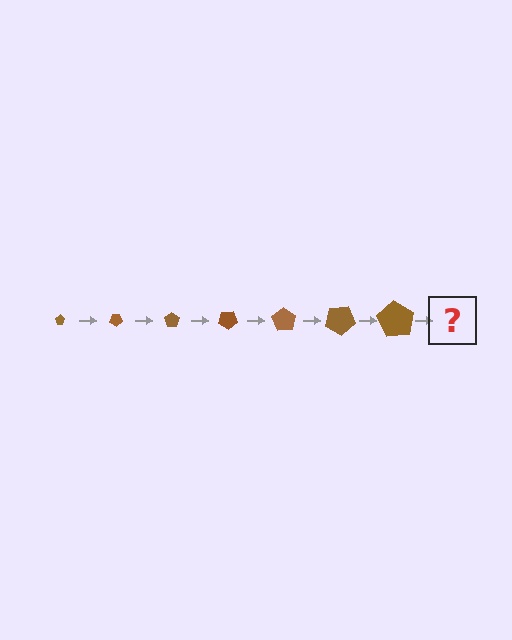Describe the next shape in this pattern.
It should be a pentagon, larger than the previous one and rotated 245 degrees from the start.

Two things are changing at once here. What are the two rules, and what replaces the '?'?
The two rules are that the pentagon grows larger each step and it rotates 35 degrees each step. The '?' should be a pentagon, larger than the previous one and rotated 245 degrees from the start.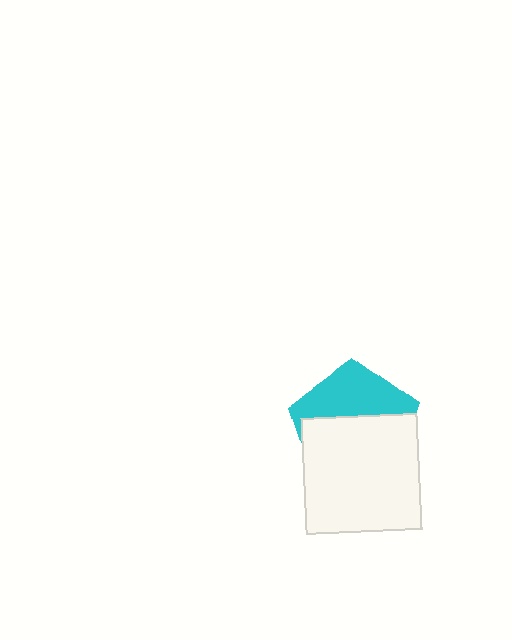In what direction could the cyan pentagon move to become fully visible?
The cyan pentagon could move up. That would shift it out from behind the white square entirely.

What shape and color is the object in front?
The object in front is a white square.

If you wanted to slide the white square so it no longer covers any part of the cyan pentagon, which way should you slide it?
Slide it down — that is the most direct way to separate the two shapes.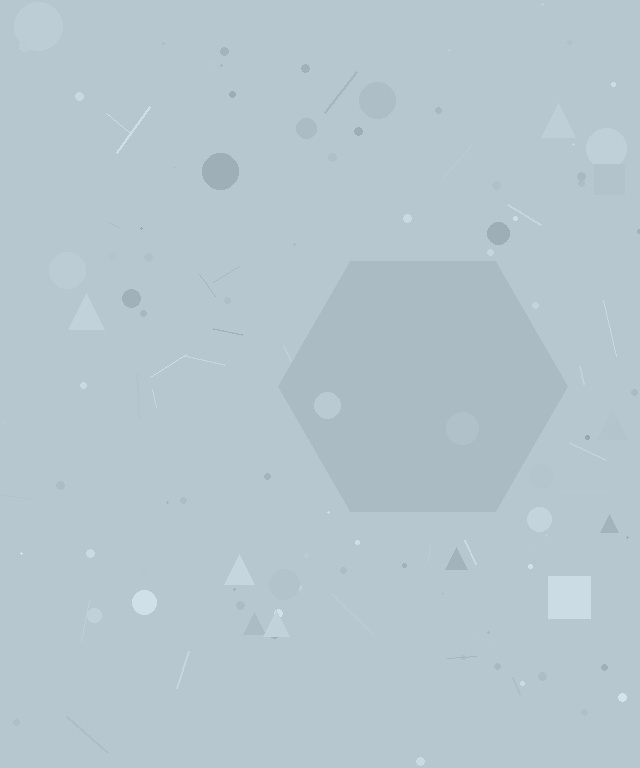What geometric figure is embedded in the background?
A hexagon is embedded in the background.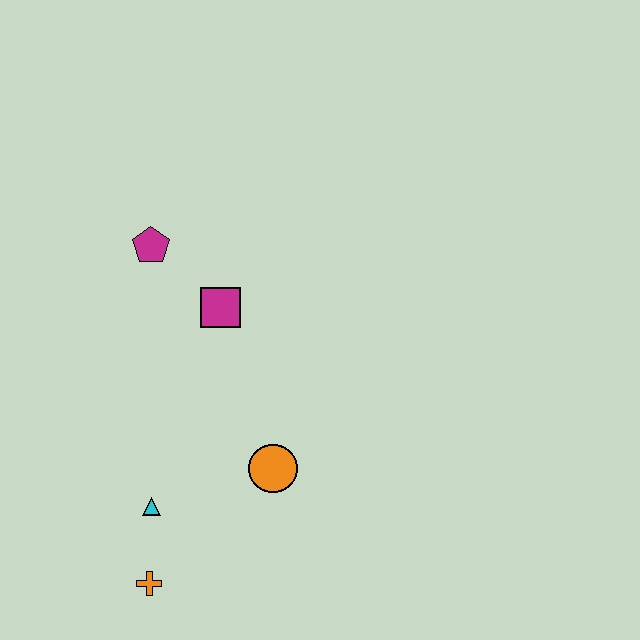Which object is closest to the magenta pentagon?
The magenta square is closest to the magenta pentagon.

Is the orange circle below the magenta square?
Yes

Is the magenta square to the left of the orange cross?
No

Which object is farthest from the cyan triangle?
The magenta pentagon is farthest from the cyan triangle.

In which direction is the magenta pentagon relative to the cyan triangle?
The magenta pentagon is above the cyan triangle.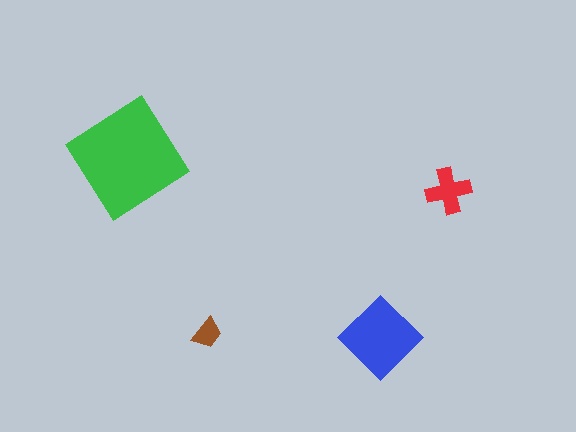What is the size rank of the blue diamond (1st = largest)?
2nd.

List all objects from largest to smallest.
The green diamond, the blue diamond, the red cross, the brown trapezoid.